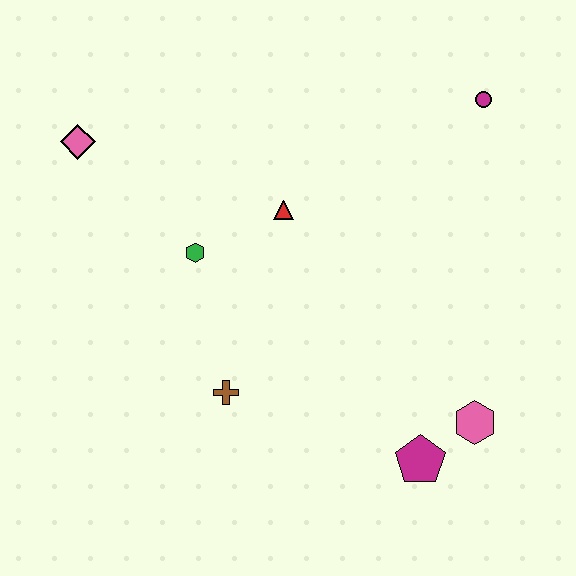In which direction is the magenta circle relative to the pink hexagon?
The magenta circle is above the pink hexagon.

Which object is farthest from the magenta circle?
The pink diamond is farthest from the magenta circle.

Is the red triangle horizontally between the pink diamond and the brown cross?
No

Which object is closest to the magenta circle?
The red triangle is closest to the magenta circle.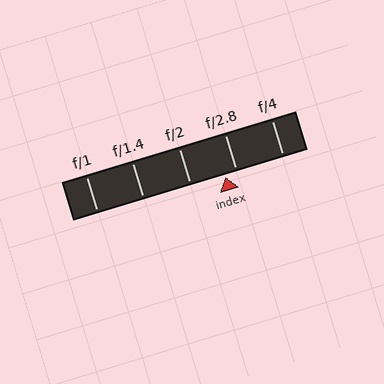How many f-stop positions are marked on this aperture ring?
There are 5 f-stop positions marked.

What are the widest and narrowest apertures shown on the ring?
The widest aperture shown is f/1 and the narrowest is f/4.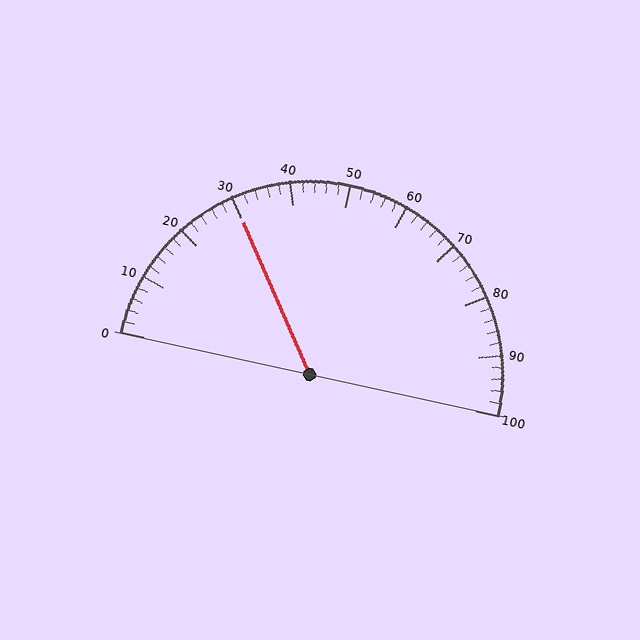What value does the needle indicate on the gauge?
The needle indicates approximately 30.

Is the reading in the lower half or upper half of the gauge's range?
The reading is in the lower half of the range (0 to 100).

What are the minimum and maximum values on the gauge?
The gauge ranges from 0 to 100.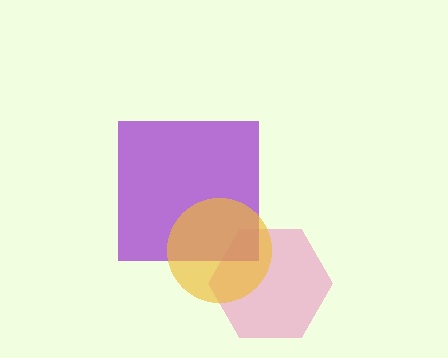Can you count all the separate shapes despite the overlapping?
Yes, there are 3 separate shapes.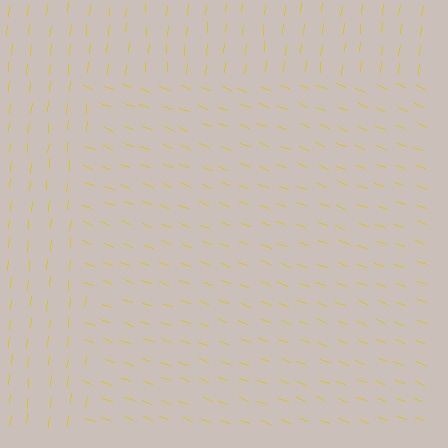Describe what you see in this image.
The image is filled with small yellow line segments. A rectangle region in the image has lines oriented differently from the surrounding lines, creating a visible texture boundary.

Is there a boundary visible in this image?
Yes, there is a texture boundary formed by a change in line orientation.